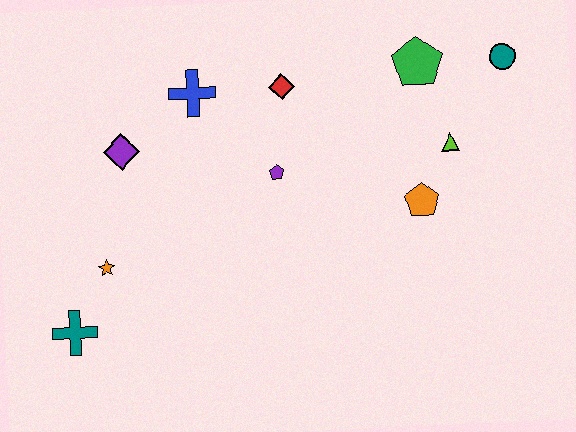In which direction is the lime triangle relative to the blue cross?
The lime triangle is to the right of the blue cross.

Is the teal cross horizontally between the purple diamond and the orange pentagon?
No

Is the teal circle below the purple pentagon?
No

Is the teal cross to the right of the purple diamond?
No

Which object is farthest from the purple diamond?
The teal circle is farthest from the purple diamond.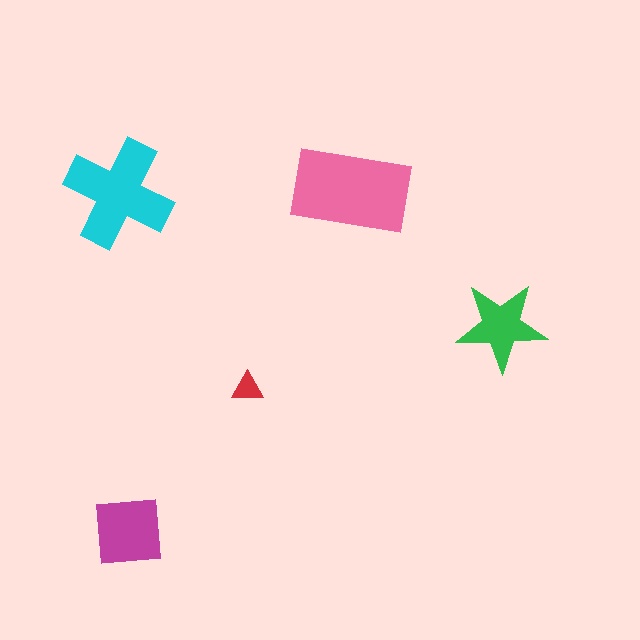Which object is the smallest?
The red triangle.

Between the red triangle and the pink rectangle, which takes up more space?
The pink rectangle.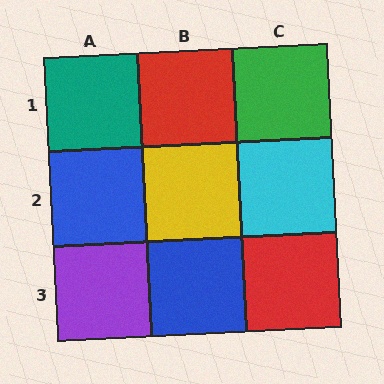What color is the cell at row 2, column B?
Yellow.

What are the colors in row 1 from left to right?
Teal, red, green.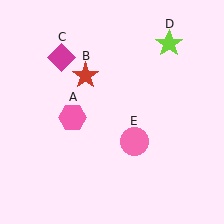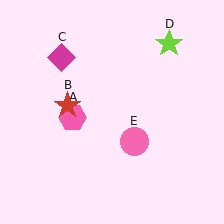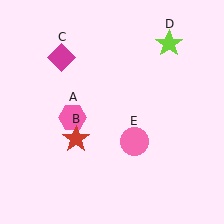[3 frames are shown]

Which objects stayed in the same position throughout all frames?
Pink hexagon (object A) and magenta diamond (object C) and lime star (object D) and pink circle (object E) remained stationary.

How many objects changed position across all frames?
1 object changed position: red star (object B).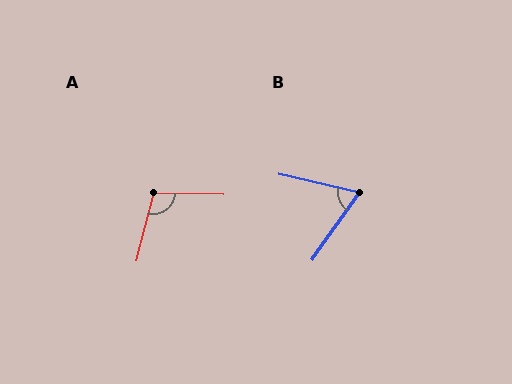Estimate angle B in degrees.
Approximately 68 degrees.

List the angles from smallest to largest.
B (68°), A (103°).